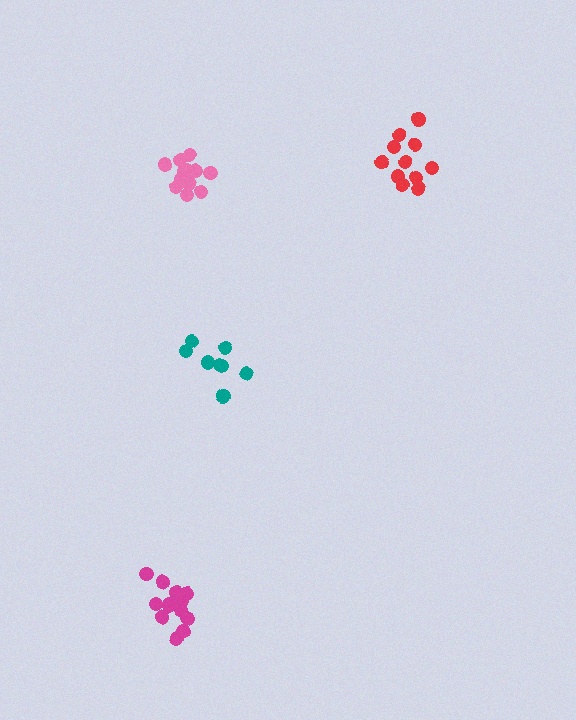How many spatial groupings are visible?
There are 4 spatial groupings.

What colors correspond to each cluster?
The clusters are colored: teal, red, magenta, pink.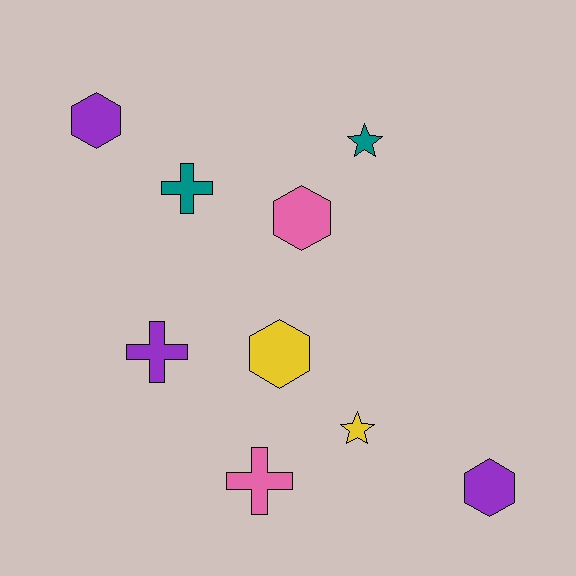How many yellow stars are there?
There is 1 yellow star.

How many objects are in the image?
There are 9 objects.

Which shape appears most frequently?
Hexagon, with 4 objects.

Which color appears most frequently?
Purple, with 3 objects.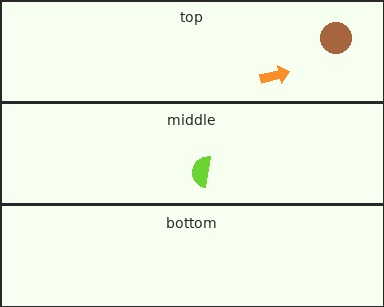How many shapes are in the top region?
2.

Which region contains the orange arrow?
The top region.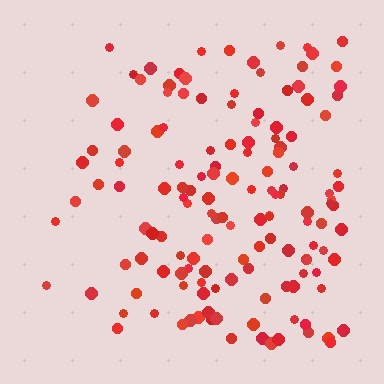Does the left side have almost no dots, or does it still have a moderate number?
Still a moderate number, just noticeably fewer than the right.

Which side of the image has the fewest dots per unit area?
The left.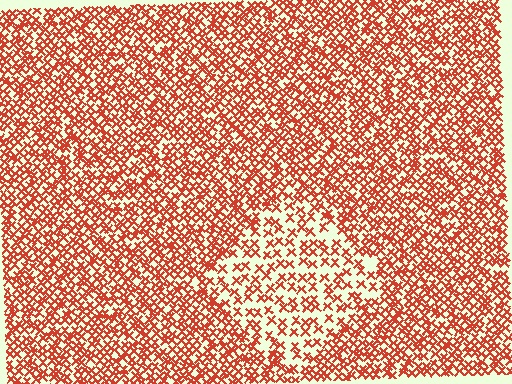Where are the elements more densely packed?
The elements are more densely packed outside the diamond boundary.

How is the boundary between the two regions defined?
The boundary is defined by a change in element density (approximately 1.9x ratio). All elements are the same color, size, and shape.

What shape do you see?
I see a diamond.